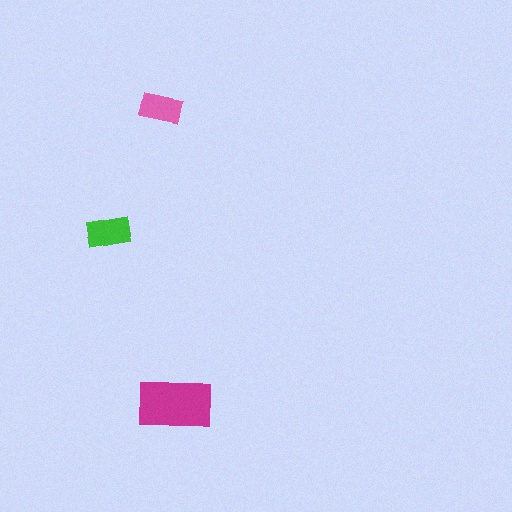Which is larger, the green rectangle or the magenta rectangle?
The magenta one.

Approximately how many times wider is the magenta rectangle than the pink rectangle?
About 2 times wider.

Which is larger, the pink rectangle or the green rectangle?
The green one.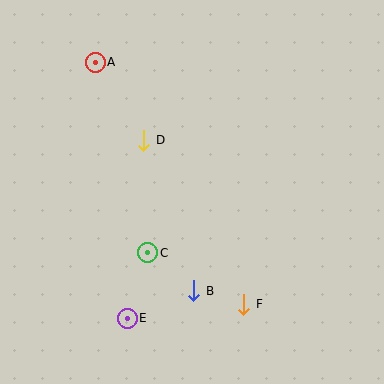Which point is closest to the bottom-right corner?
Point F is closest to the bottom-right corner.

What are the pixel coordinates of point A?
Point A is at (95, 62).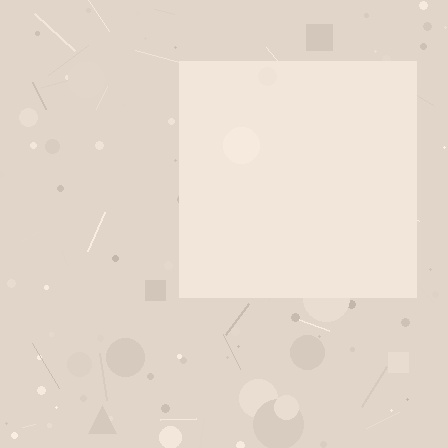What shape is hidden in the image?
A square is hidden in the image.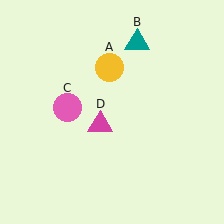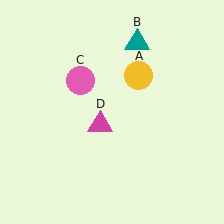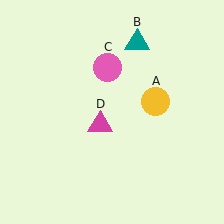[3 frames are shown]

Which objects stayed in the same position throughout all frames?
Teal triangle (object B) and magenta triangle (object D) remained stationary.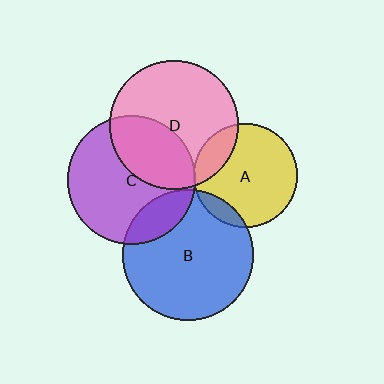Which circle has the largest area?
Circle B (blue).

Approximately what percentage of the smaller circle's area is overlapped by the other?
Approximately 15%.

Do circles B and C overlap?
Yes.